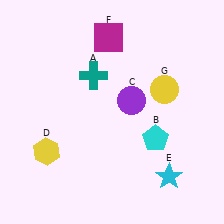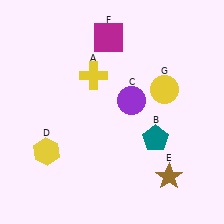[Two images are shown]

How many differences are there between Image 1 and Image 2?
There are 3 differences between the two images.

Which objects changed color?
A changed from teal to yellow. B changed from cyan to teal. E changed from cyan to brown.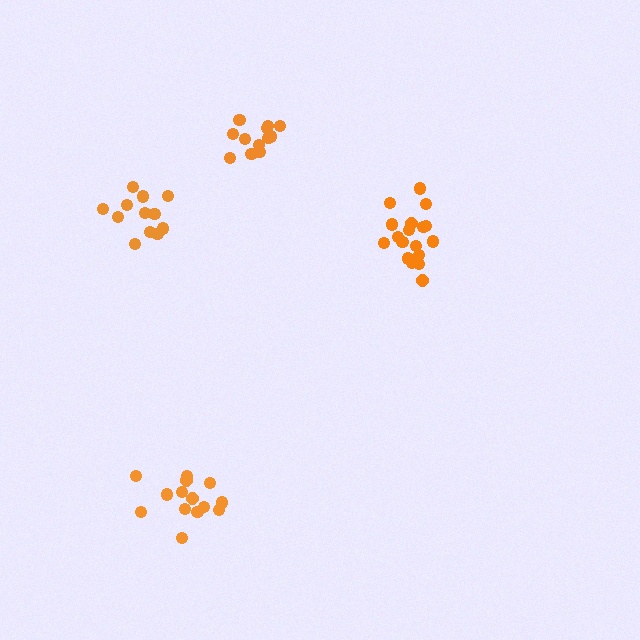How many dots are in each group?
Group 1: 12 dots, Group 2: 18 dots, Group 3: 14 dots, Group 4: 12 dots (56 total).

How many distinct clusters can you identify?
There are 4 distinct clusters.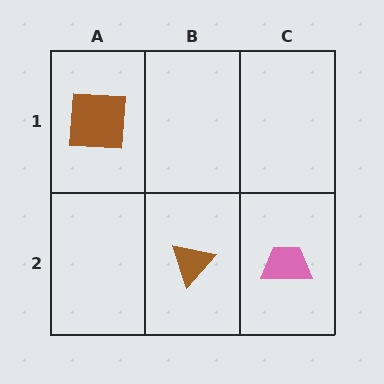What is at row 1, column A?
A brown square.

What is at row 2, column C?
A pink trapezoid.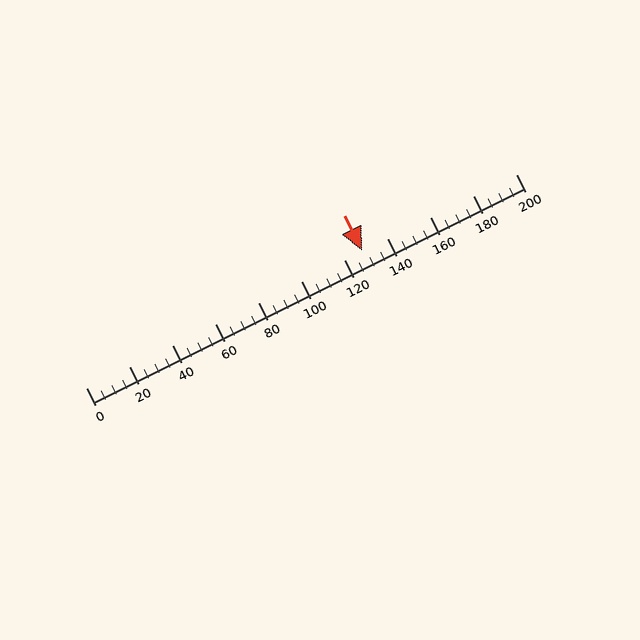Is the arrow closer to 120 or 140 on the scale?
The arrow is closer to 120.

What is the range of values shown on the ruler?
The ruler shows values from 0 to 200.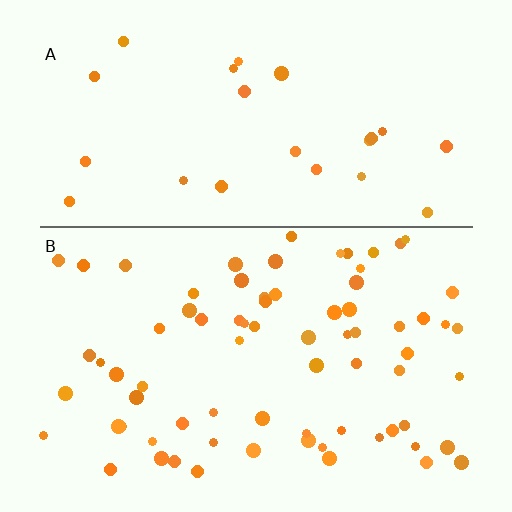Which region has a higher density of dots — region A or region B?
B (the bottom).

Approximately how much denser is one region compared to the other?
Approximately 3.0× — region B over region A.